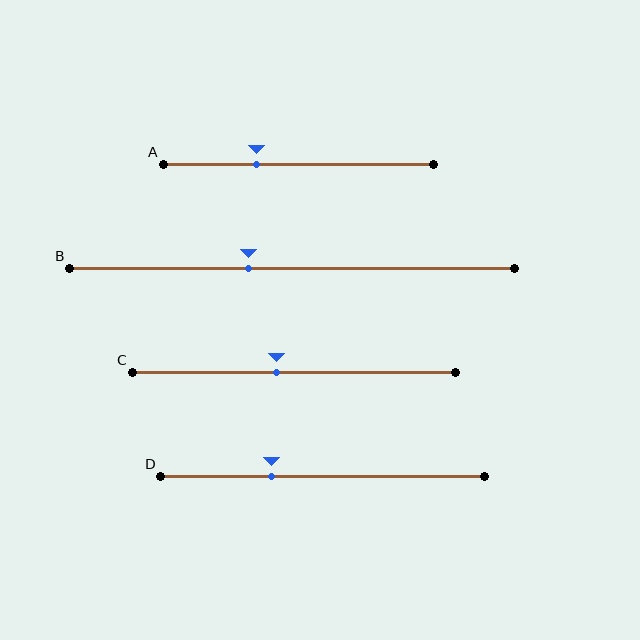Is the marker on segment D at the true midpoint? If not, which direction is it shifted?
No, the marker on segment D is shifted to the left by about 16% of the segment length.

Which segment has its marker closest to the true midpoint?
Segment C has its marker closest to the true midpoint.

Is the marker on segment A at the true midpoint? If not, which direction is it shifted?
No, the marker on segment A is shifted to the left by about 16% of the segment length.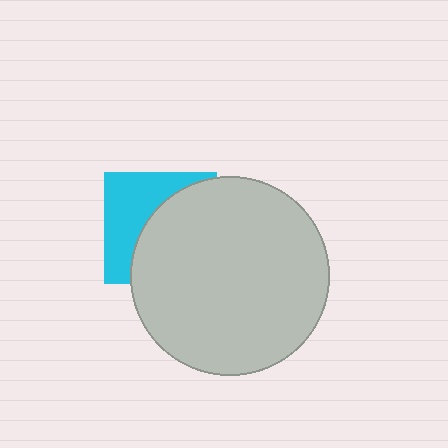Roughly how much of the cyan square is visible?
A small part of it is visible (roughly 43%).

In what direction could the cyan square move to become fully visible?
The cyan square could move left. That would shift it out from behind the light gray circle entirely.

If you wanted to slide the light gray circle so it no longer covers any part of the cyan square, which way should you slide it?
Slide it right — that is the most direct way to separate the two shapes.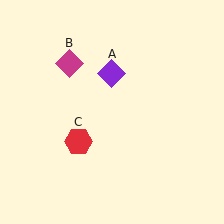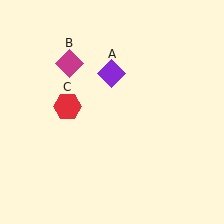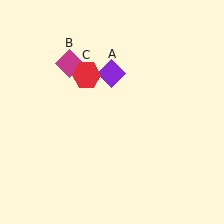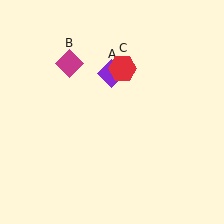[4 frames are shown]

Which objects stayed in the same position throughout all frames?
Purple diamond (object A) and magenta diamond (object B) remained stationary.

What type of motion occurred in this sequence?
The red hexagon (object C) rotated clockwise around the center of the scene.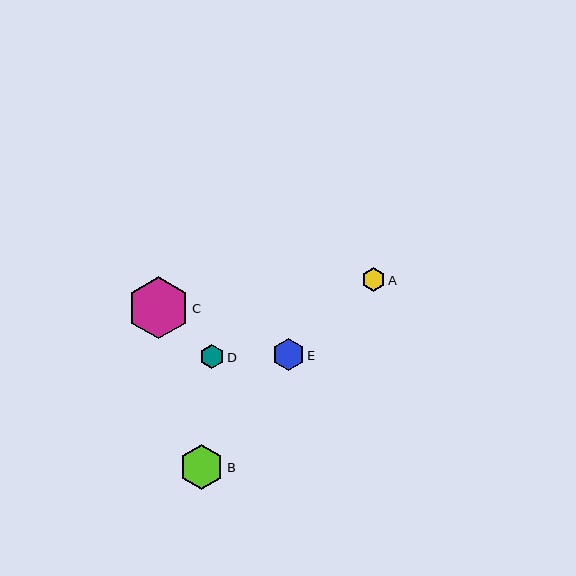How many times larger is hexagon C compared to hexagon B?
Hexagon C is approximately 1.4 times the size of hexagon B.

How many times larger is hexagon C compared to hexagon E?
Hexagon C is approximately 1.9 times the size of hexagon E.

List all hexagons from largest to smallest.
From largest to smallest: C, B, E, D, A.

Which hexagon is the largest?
Hexagon C is the largest with a size of approximately 62 pixels.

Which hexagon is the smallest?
Hexagon A is the smallest with a size of approximately 24 pixels.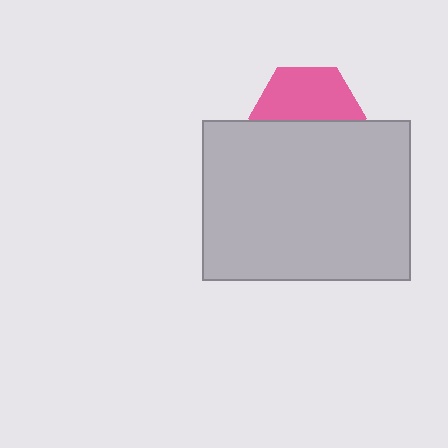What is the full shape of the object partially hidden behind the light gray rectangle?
The partially hidden object is a pink hexagon.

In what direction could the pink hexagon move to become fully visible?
The pink hexagon could move up. That would shift it out from behind the light gray rectangle entirely.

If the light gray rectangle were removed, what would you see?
You would see the complete pink hexagon.